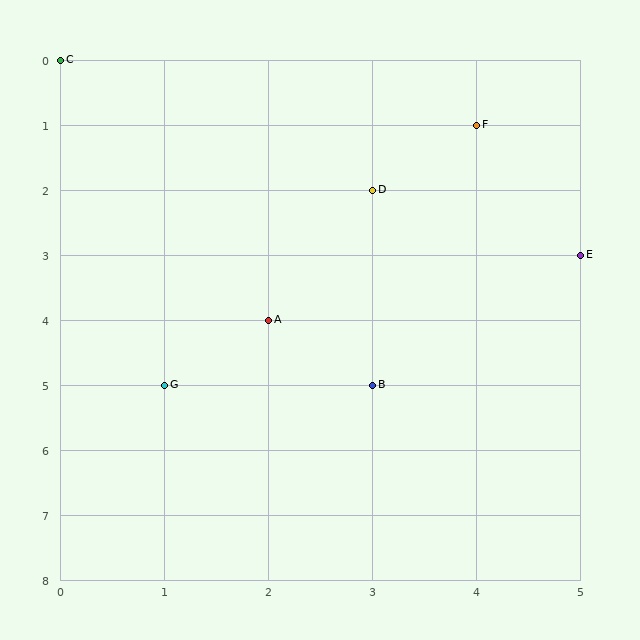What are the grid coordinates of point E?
Point E is at grid coordinates (5, 3).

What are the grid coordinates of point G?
Point G is at grid coordinates (1, 5).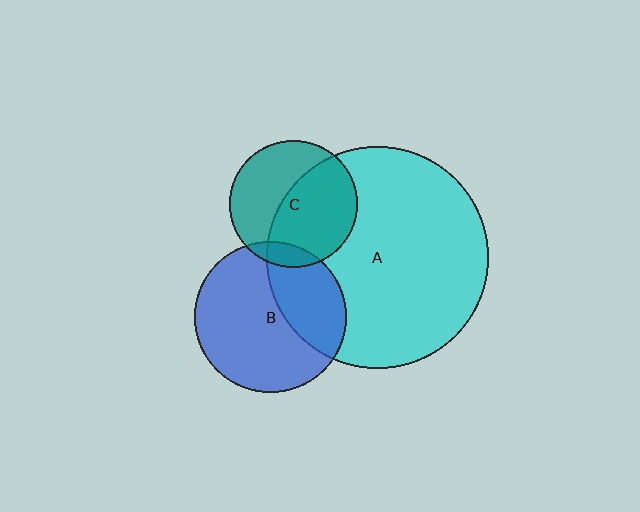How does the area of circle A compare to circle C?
Approximately 3.0 times.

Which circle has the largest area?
Circle A (cyan).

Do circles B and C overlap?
Yes.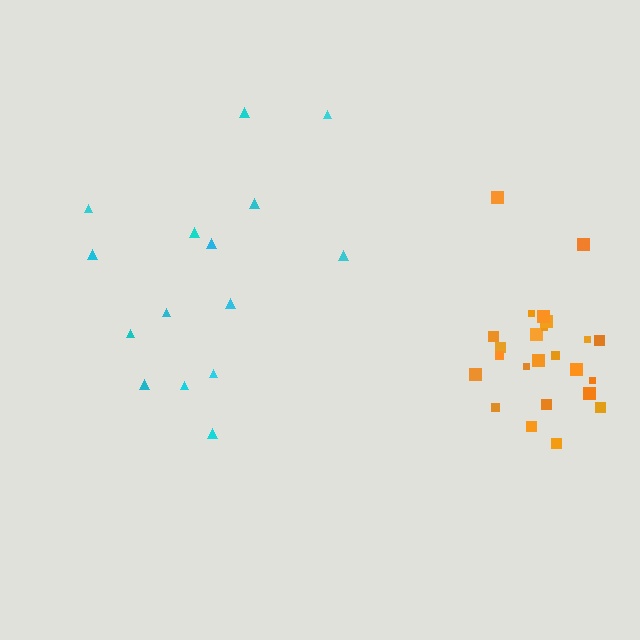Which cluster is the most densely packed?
Orange.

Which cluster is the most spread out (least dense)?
Cyan.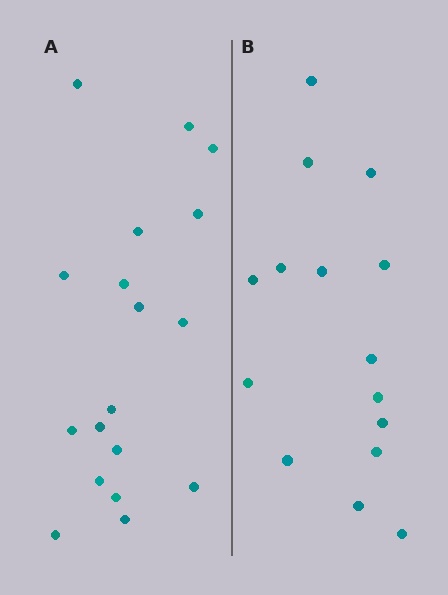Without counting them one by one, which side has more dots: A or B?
Region A (the left region) has more dots.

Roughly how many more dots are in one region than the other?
Region A has just a few more — roughly 2 or 3 more dots than region B.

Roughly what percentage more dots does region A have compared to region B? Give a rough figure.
About 20% more.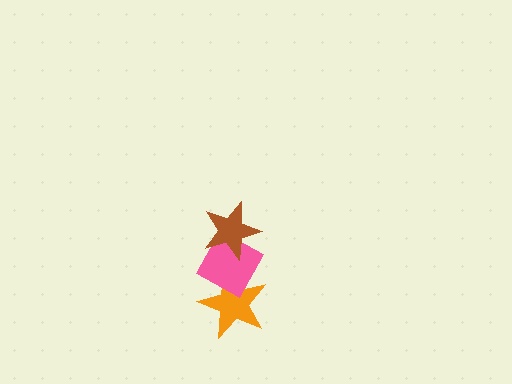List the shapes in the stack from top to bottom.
From top to bottom: the brown star, the pink diamond, the orange star.